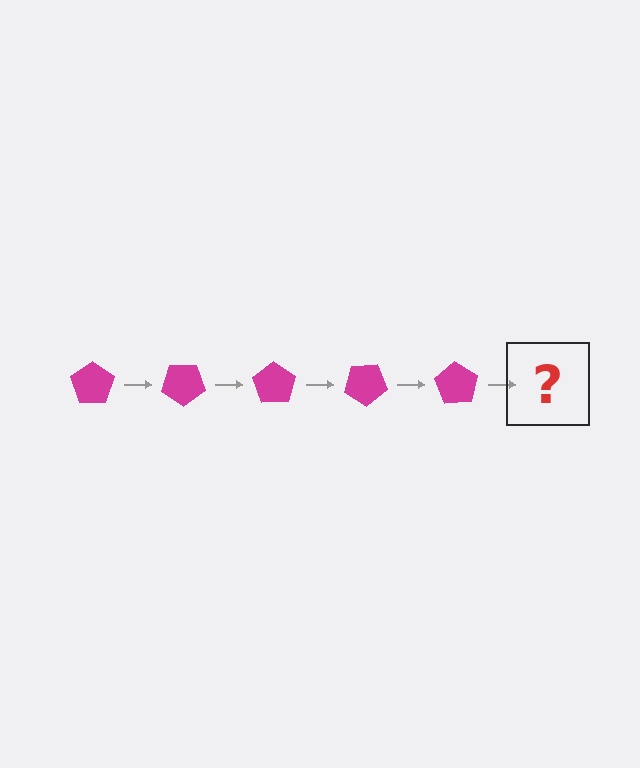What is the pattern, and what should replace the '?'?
The pattern is that the pentagon rotates 35 degrees each step. The '?' should be a magenta pentagon rotated 175 degrees.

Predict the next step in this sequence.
The next step is a magenta pentagon rotated 175 degrees.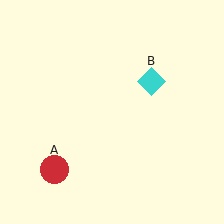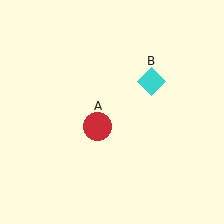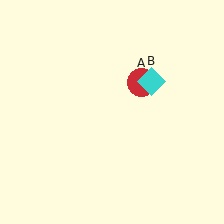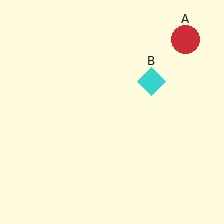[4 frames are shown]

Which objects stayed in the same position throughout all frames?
Cyan diamond (object B) remained stationary.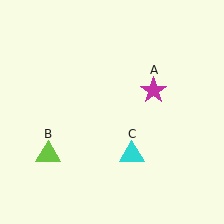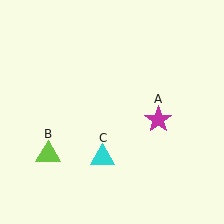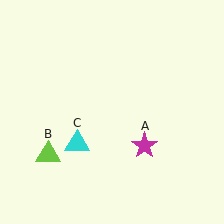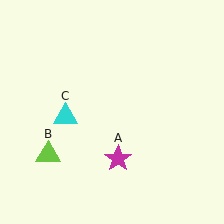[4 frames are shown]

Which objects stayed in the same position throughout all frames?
Lime triangle (object B) remained stationary.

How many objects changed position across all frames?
2 objects changed position: magenta star (object A), cyan triangle (object C).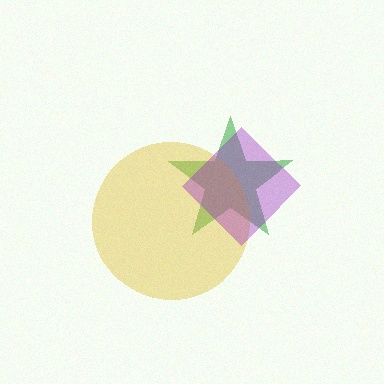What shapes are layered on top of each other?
The layered shapes are: a green star, a yellow circle, a purple diamond.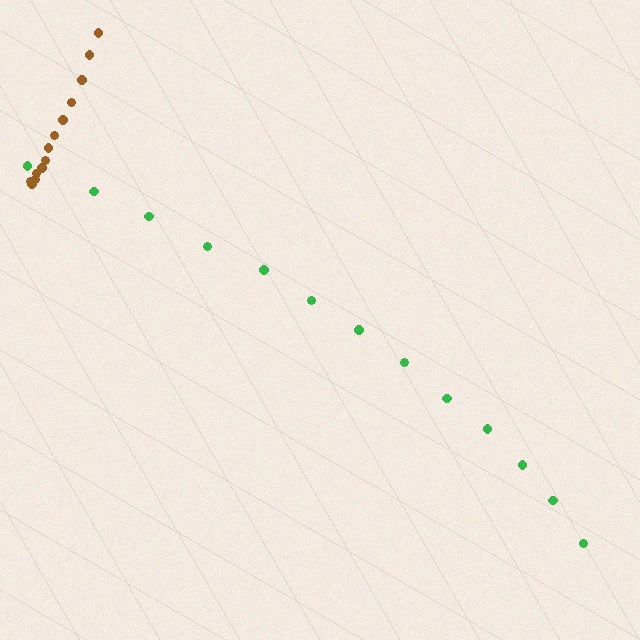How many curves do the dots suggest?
There are 2 distinct paths.